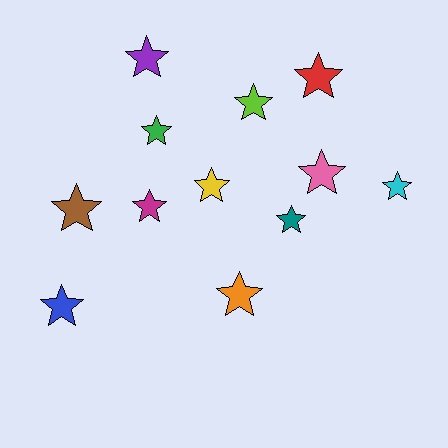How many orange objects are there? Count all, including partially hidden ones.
There is 1 orange object.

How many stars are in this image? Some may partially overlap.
There are 12 stars.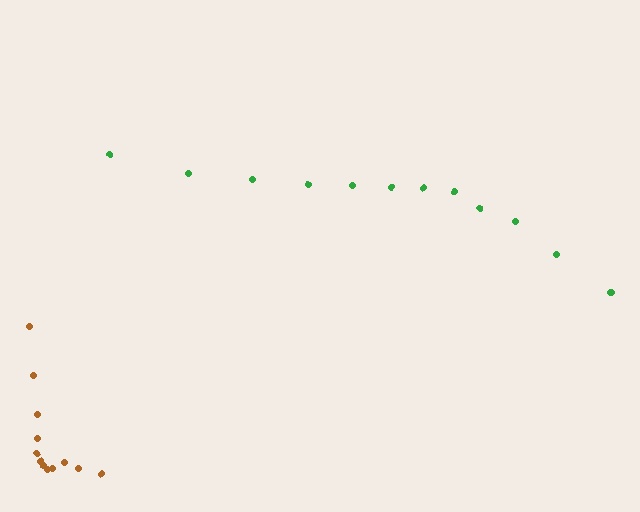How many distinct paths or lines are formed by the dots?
There are 2 distinct paths.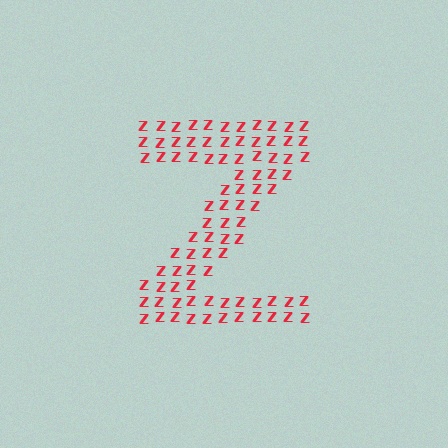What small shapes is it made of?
It is made of small letter Z's.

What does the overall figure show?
The overall figure shows the letter Z.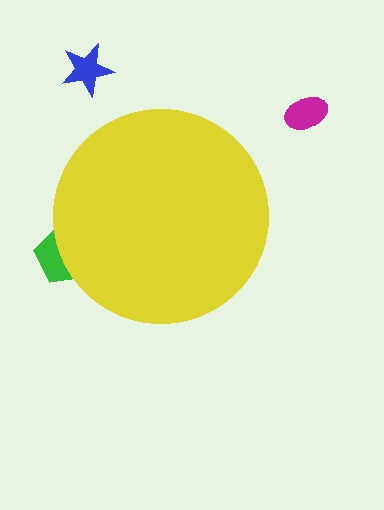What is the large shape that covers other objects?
A yellow circle.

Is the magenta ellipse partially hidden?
No, the magenta ellipse is fully visible.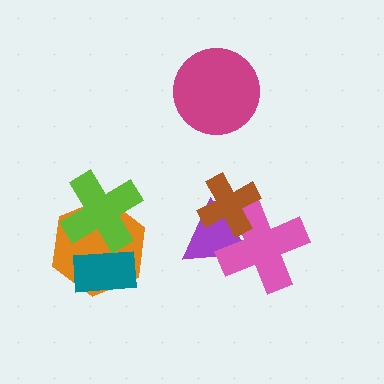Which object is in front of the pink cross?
The brown cross is in front of the pink cross.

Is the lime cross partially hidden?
Yes, it is partially covered by another shape.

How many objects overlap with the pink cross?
2 objects overlap with the pink cross.